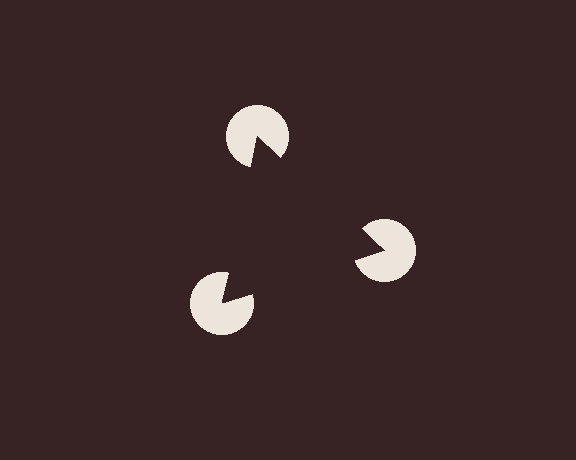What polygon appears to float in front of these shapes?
An illusory triangle — its edges are inferred from the aligned wedge cuts in the pac-man discs, not physically drawn.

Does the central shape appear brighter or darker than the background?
It typically appears slightly darker than the background, even though no actual brightness change is drawn.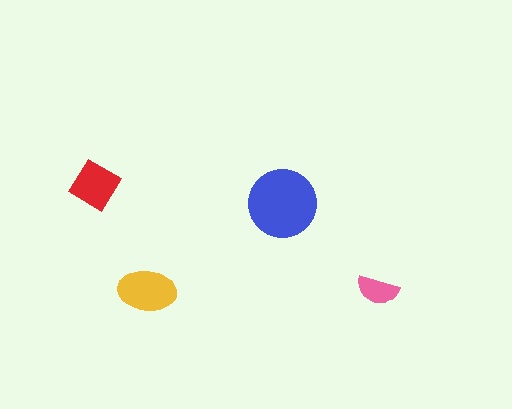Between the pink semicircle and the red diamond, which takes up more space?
The red diamond.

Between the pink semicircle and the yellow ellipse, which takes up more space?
The yellow ellipse.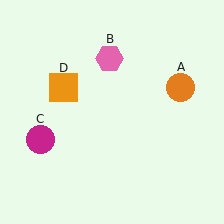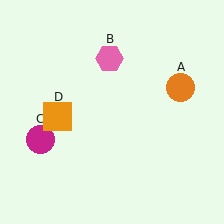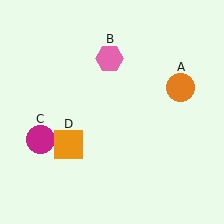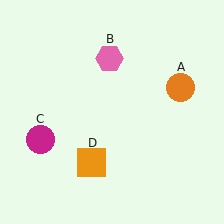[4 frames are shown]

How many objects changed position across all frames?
1 object changed position: orange square (object D).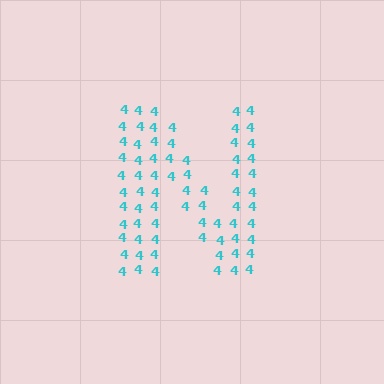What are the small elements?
The small elements are digit 4's.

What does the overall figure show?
The overall figure shows the letter N.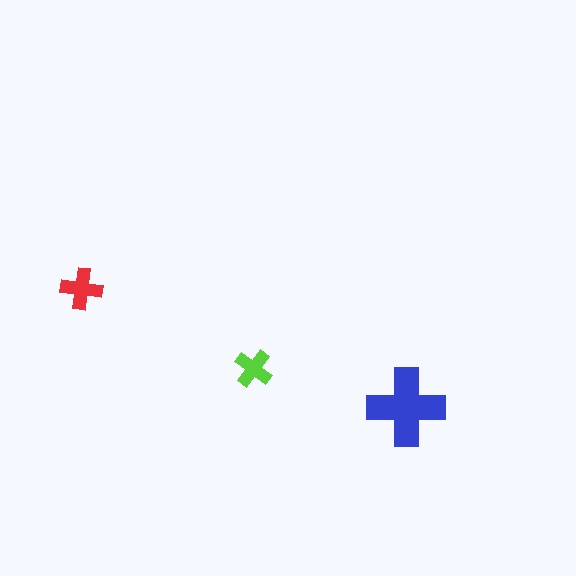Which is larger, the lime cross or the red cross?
The red one.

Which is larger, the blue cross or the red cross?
The blue one.